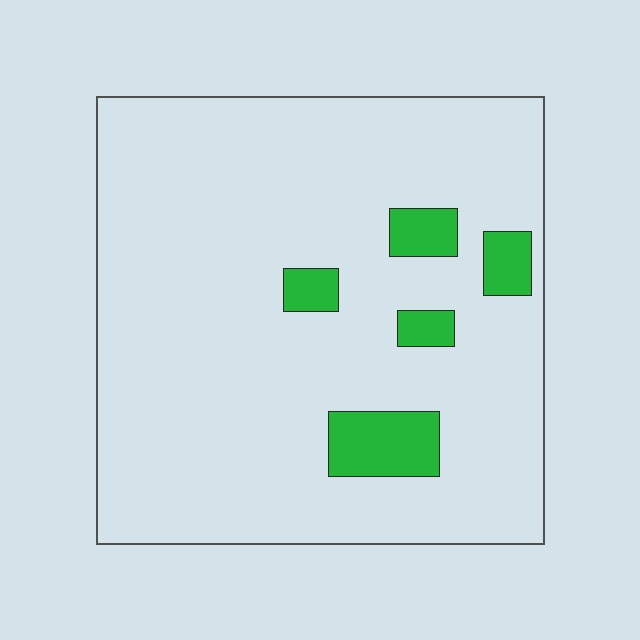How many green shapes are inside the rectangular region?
5.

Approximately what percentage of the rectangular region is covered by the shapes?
Approximately 10%.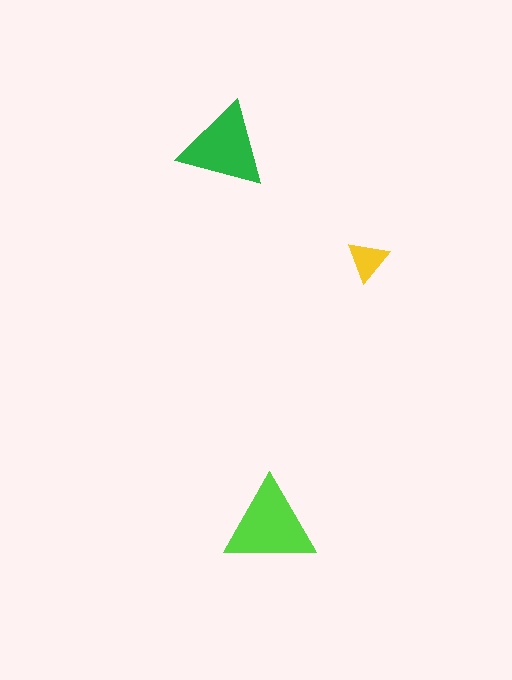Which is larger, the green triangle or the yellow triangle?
The green one.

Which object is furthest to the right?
The yellow triangle is rightmost.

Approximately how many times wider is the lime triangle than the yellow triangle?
About 2 times wider.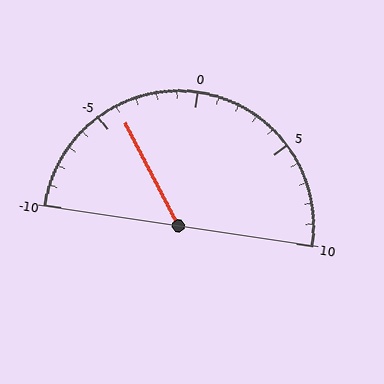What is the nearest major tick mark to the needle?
The nearest major tick mark is -5.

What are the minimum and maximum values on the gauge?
The gauge ranges from -10 to 10.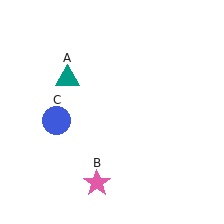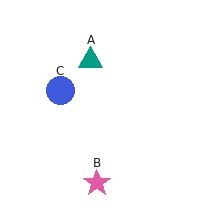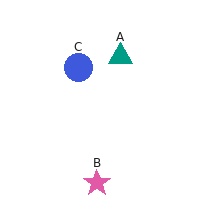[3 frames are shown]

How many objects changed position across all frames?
2 objects changed position: teal triangle (object A), blue circle (object C).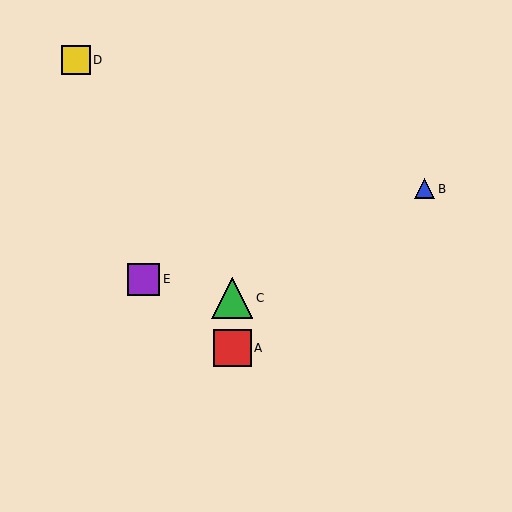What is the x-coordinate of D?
Object D is at x≈76.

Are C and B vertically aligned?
No, C is at x≈232 and B is at x≈425.